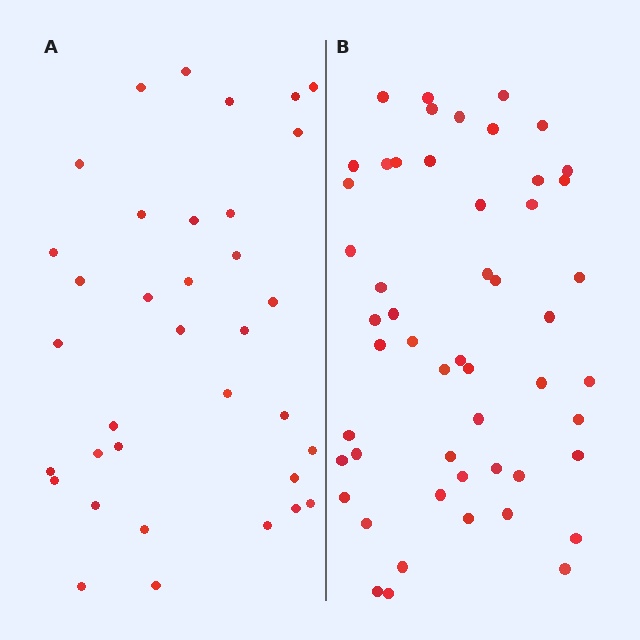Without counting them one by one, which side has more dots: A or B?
Region B (the right region) has more dots.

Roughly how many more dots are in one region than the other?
Region B has approximately 15 more dots than region A.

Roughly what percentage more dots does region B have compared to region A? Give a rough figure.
About 50% more.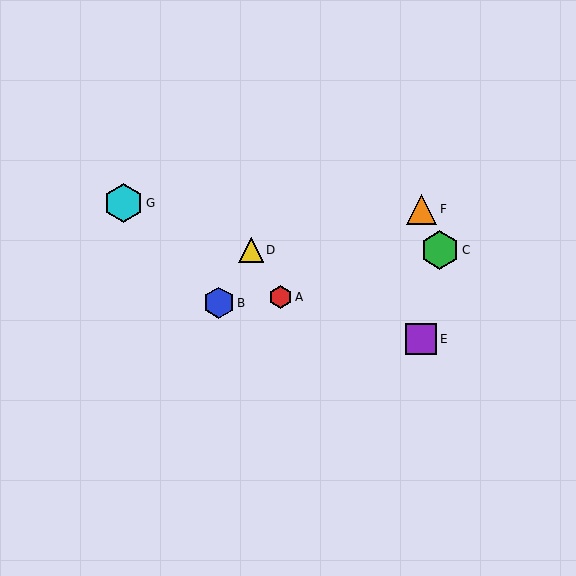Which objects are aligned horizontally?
Objects C, D are aligned horizontally.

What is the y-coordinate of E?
Object E is at y≈339.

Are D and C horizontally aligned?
Yes, both are at y≈250.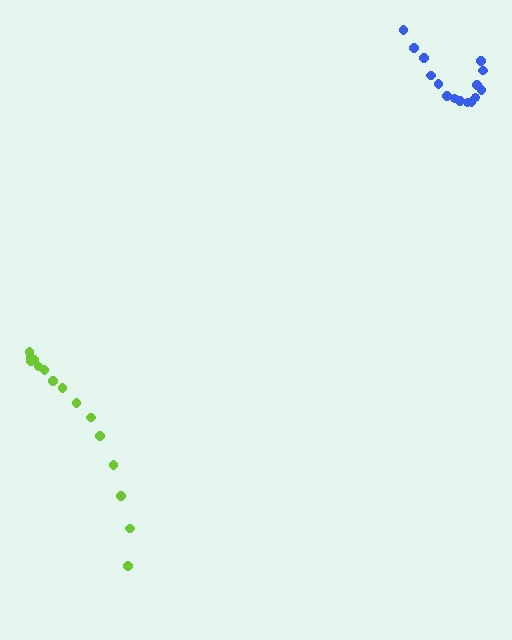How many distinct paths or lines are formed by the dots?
There are 2 distinct paths.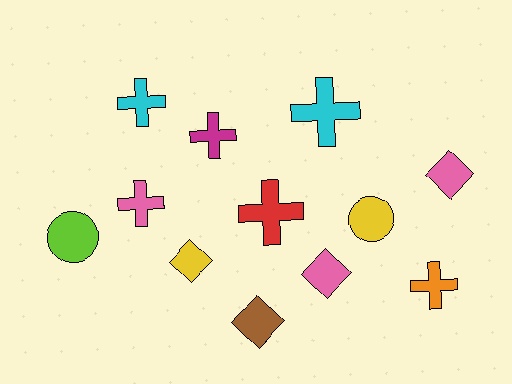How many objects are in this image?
There are 12 objects.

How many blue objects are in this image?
There are no blue objects.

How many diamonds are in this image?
There are 4 diamonds.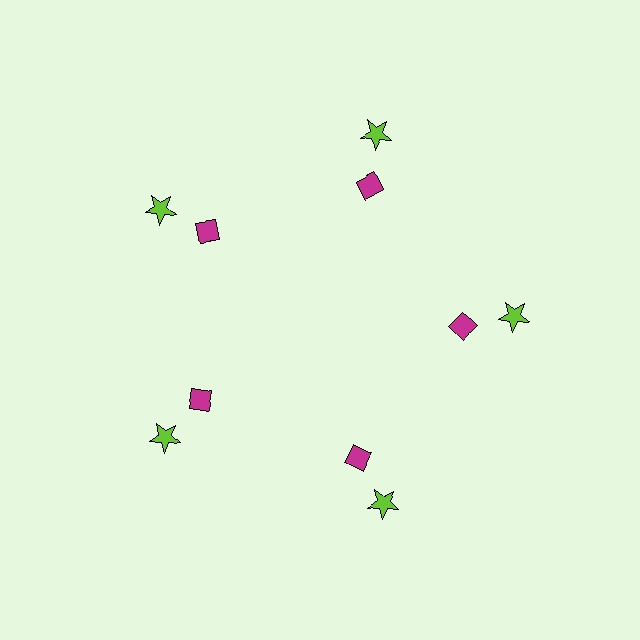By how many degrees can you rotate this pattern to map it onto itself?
The pattern maps onto itself every 72 degrees of rotation.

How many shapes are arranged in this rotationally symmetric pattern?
There are 10 shapes, arranged in 5 groups of 2.